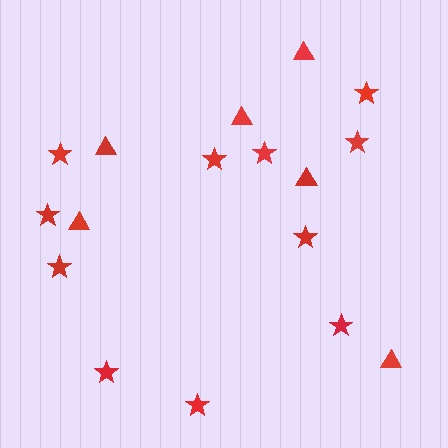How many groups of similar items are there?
There are 2 groups: one group of stars (11) and one group of triangles (6).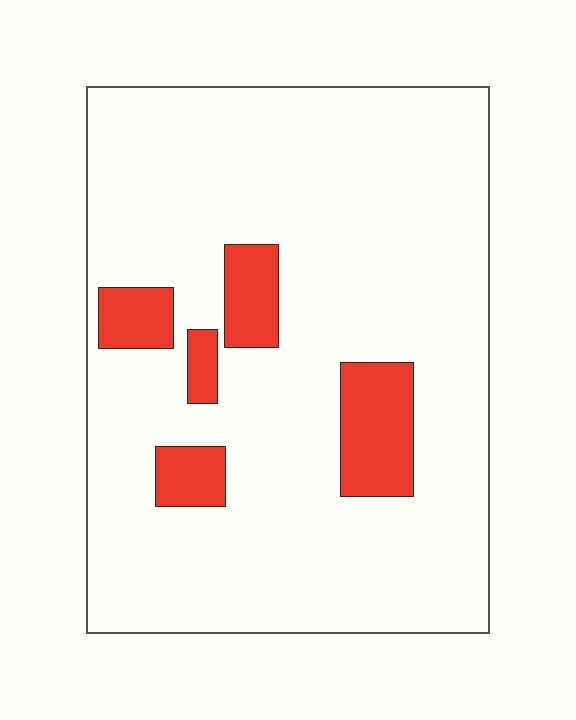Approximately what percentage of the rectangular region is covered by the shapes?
Approximately 10%.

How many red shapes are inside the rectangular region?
5.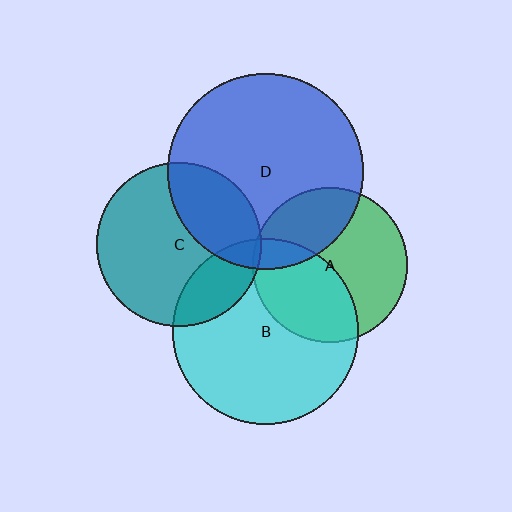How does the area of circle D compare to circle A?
Approximately 1.6 times.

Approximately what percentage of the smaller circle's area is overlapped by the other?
Approximately 40%.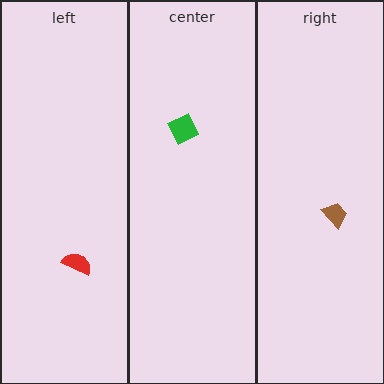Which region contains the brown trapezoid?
The right region.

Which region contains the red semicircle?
The left region.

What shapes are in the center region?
The green diamond.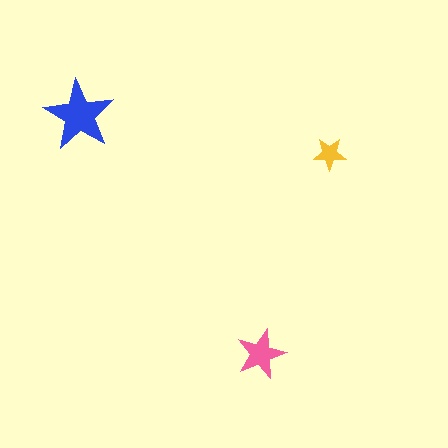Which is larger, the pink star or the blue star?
The blue one.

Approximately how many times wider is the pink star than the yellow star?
About 1.5 times wider.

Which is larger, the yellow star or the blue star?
The blue one.